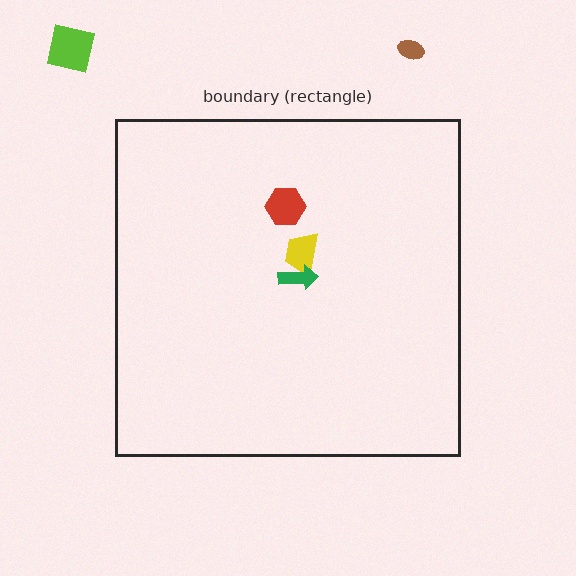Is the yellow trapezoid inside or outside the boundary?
Inside.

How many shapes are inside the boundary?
3 inside, 2 outside.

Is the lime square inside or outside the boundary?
Outside.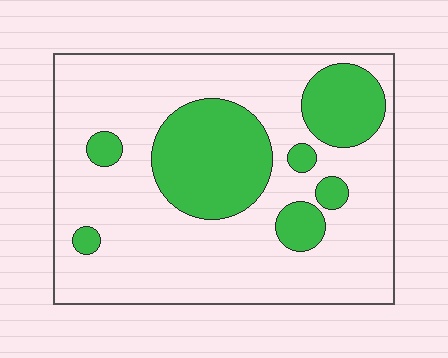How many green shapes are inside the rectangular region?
7.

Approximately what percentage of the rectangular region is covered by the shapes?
Approximately 25%.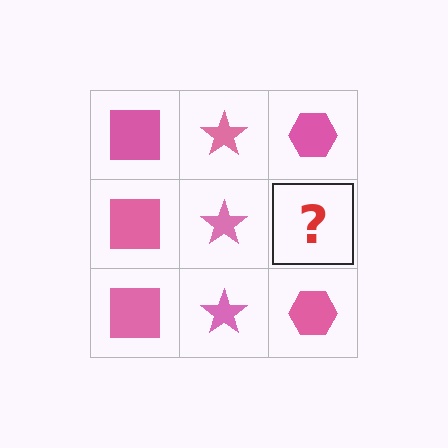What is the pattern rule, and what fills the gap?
The rule is that each column has a consistent shape. The gap should be filled with a pink hexagon.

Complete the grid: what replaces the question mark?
The question mark should be replaced with a pink hexagon.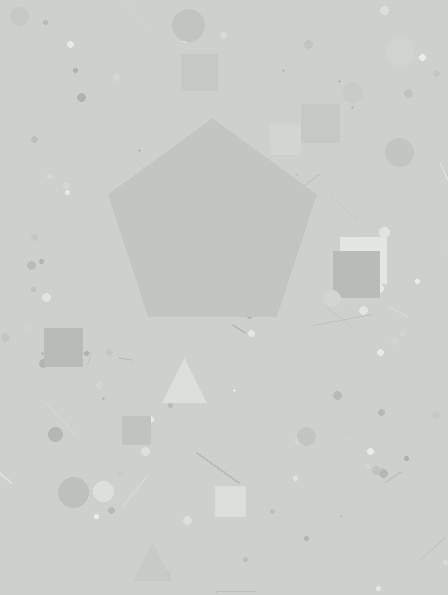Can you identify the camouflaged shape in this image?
The camouflaged shape is a pentagon.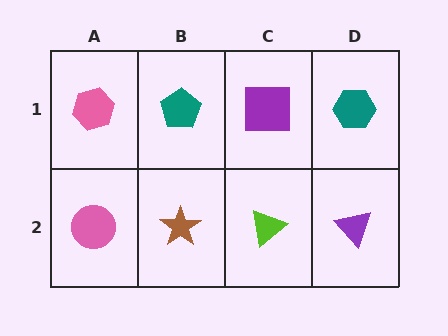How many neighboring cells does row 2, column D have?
2.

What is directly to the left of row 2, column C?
A brown star.